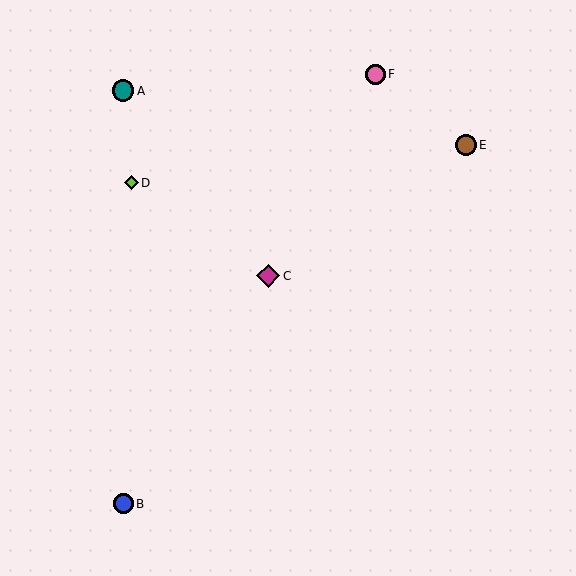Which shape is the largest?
The magenta diamond (labeled C) is the largest.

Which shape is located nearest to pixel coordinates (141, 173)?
The lime diamond (labeled D) at (132, 183) is nearest to that location.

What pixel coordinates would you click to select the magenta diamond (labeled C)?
Click at (268, 276) to select the magenta diamond C.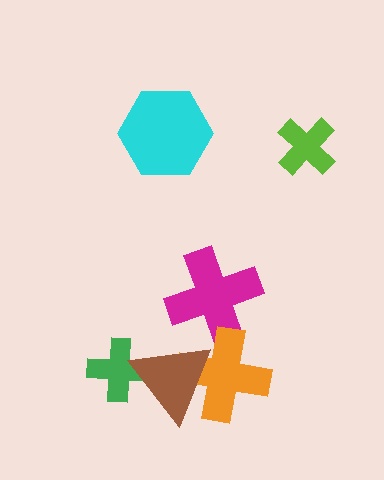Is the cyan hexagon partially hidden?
No, no other shape covers it.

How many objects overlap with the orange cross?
2 objects overlap with the orange cross.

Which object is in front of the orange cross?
The brown triangle is in front of the orange cross.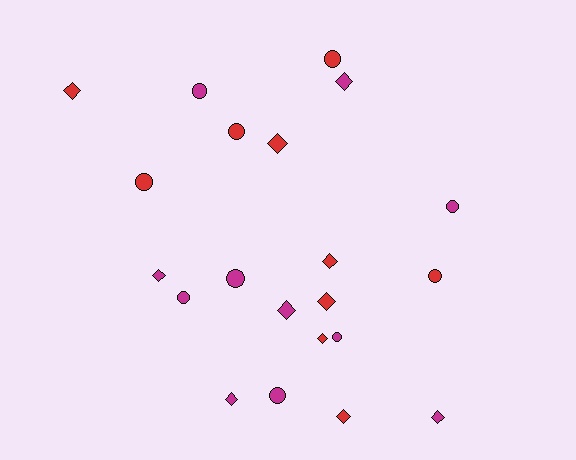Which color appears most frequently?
Magenta, with 11 objects.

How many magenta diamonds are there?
There are 5 magenta diamonds.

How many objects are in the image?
There are 21 objects.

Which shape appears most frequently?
Diamond, with 11 objects.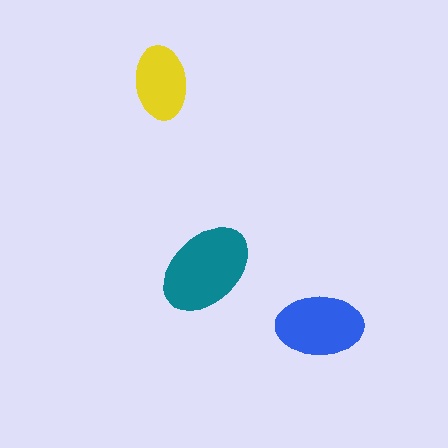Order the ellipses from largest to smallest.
the teal one, the blue one, the yellow one.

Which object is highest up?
The yellow ellipse is topmost.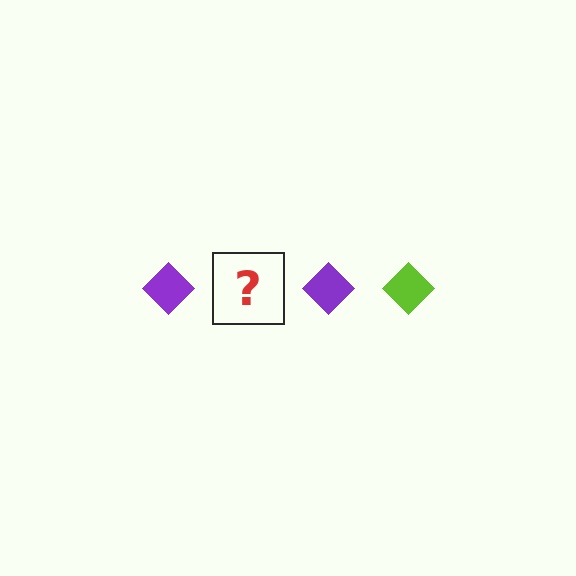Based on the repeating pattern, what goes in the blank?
The blank should be a lime diamond.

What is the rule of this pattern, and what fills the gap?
The rule is that the pattern cycles through purple, lime diamonds. The gap should be filled with a lime diamond.